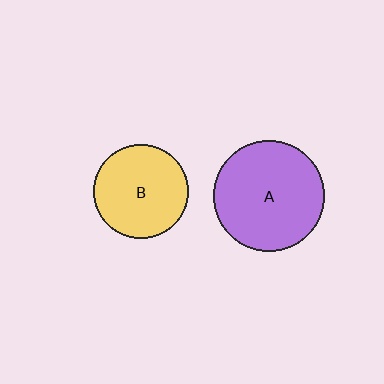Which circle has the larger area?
Circle A (purple).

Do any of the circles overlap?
No, none of the circles overlap.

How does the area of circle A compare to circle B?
Approximately 1.4 times.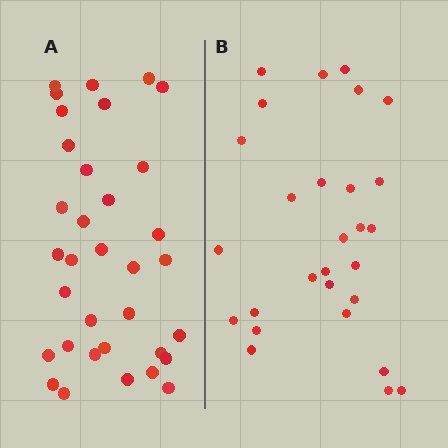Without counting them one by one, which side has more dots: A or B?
Region A (the left region) has more dots.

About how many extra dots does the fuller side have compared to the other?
Region A has about 6 more dots than region B.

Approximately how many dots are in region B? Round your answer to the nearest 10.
About 30 dots. (The exact count is 28, which rounds to 30.)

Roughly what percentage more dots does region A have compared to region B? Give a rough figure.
About 20% more.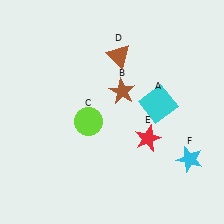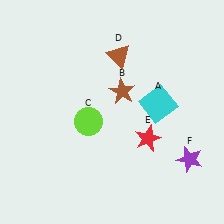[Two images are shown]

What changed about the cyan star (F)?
In Image 1, F is cyan. In Image 2, it changed to purple.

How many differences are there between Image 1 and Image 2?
There is 1 difference between the two images.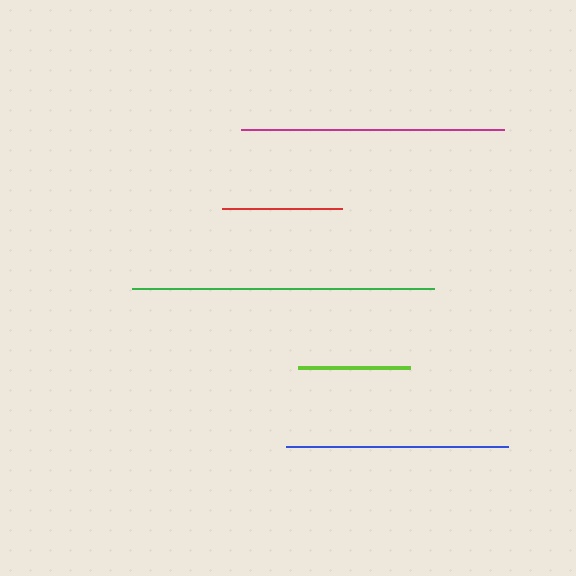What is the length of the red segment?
The red segment is approximately 121 pixels long.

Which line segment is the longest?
The green line is the longest at approximately 303 pixels.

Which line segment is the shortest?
The lime line is the shortest at approximately 112 pixels.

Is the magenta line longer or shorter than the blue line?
The magenta line is longer than the blue line.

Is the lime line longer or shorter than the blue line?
The blue line is longer than the lime line.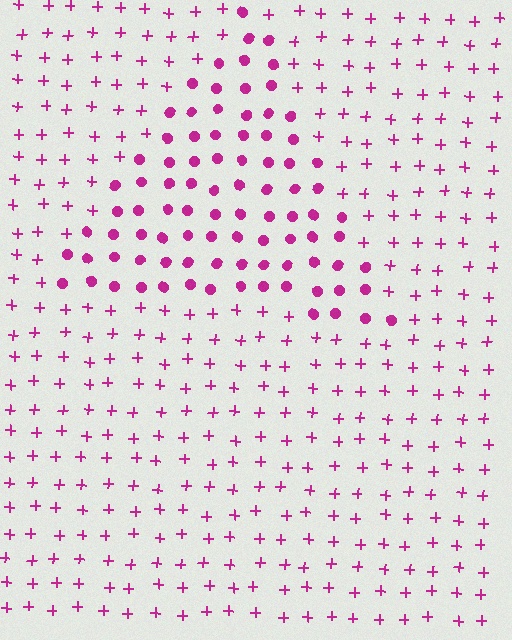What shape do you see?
I see a triangle.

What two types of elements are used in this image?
The image uses circles inside the triangle region and plus signs outside it.